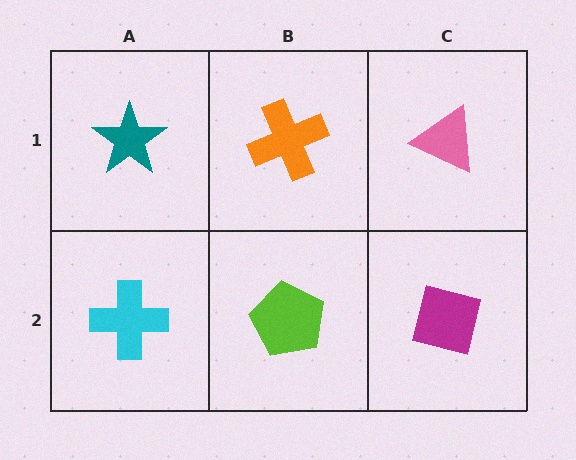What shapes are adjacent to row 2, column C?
A pink triangle (row 1, column C), a lime pentagon (row 2, column B).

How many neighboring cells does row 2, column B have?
3.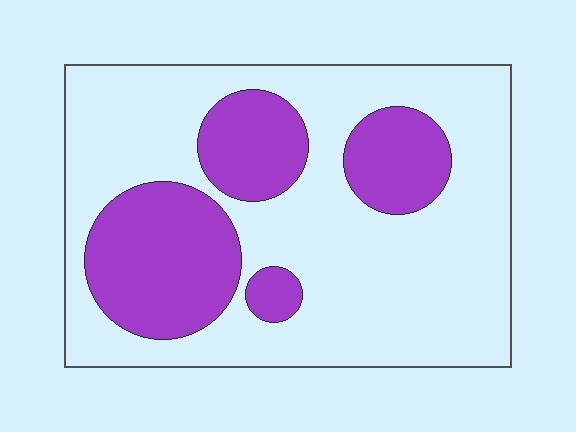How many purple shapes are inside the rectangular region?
4.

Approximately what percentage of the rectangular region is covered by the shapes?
Approximately 30%.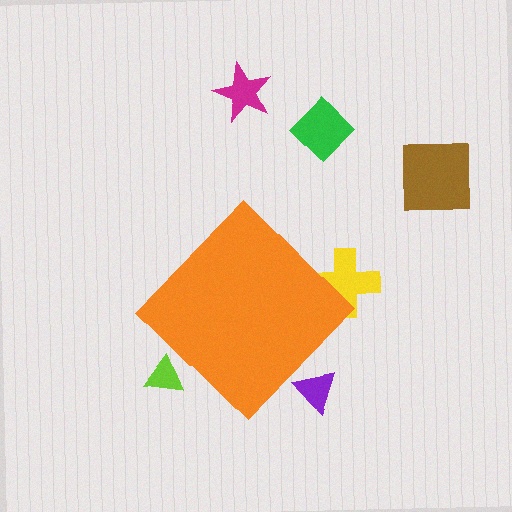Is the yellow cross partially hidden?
Yes, the yellow cross is partially hidden behind the orange diamond.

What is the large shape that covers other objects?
An orange diamond.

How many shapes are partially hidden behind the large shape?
3 shapes are partially hidden.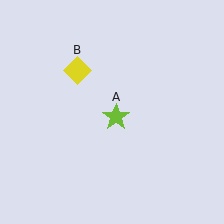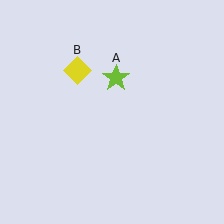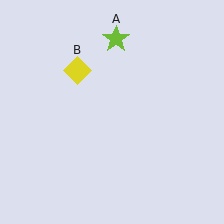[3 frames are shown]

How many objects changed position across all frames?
1 object changed position: lime star (object A).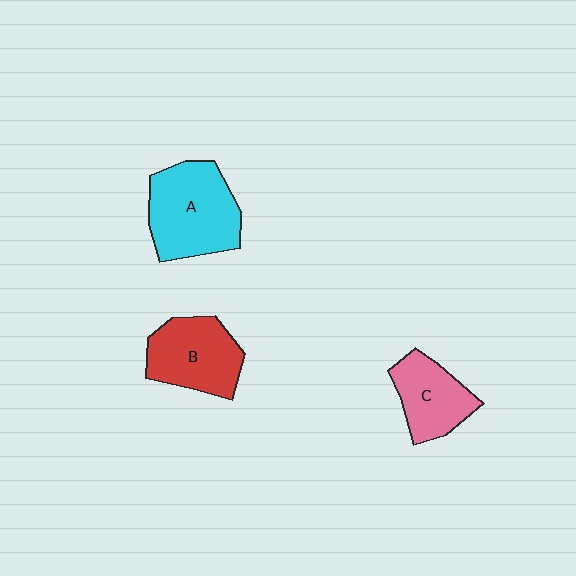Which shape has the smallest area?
Shape C (pink).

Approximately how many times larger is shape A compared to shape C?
Approximately 1.5 times.